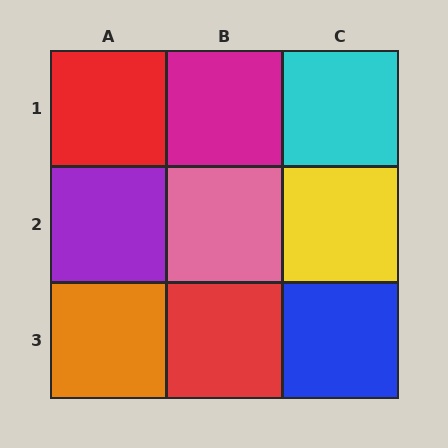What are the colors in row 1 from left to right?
Red, magenta, cyan.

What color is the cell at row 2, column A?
Purple.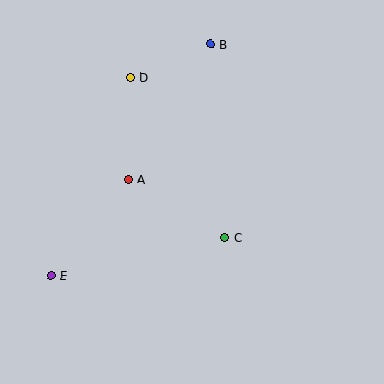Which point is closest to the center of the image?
Point C at (225, 238) is closest to the center.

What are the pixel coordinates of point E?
Point E is at (51, 276).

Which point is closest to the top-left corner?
Point D is closest to the top-left corner.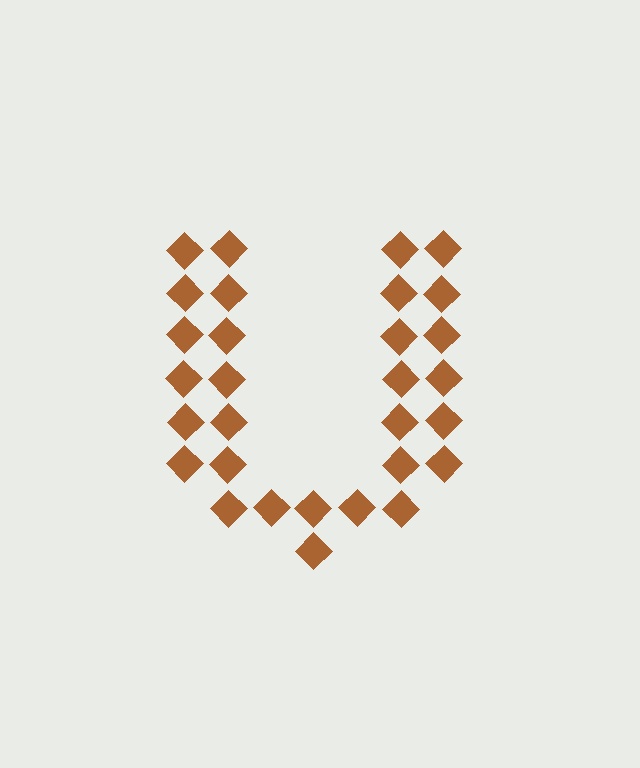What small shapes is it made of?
It is made of small diamonds.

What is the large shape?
The large shape is the letter U.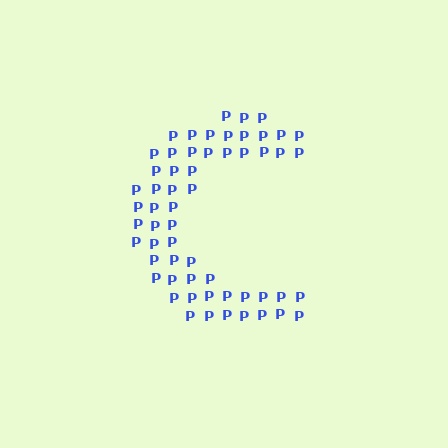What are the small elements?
The small elements are letter P's.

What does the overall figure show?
The overall figure shows the letter C.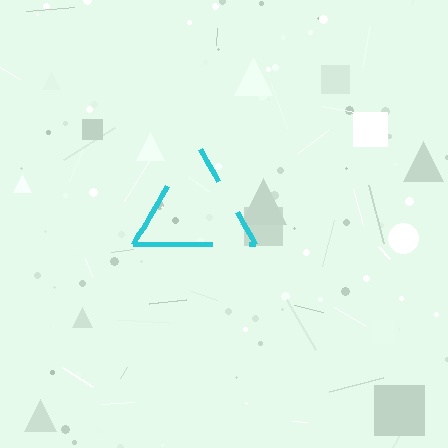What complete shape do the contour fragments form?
The contour fragments form a triangle.